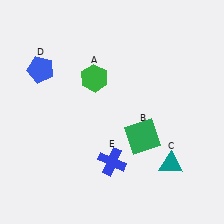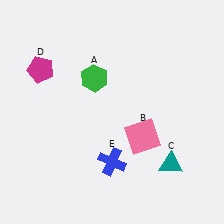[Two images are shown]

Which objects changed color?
B changed from green to pink. D changed from blue to magenta.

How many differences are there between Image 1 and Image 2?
There are 2 differences between the two images.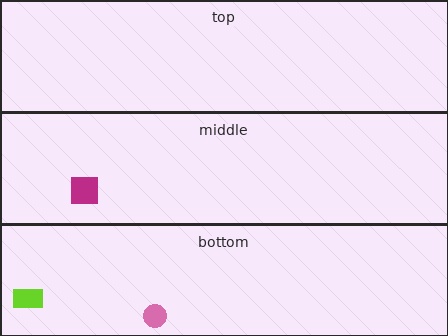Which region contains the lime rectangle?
The bottom region.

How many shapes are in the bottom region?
2.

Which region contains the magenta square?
The middle region.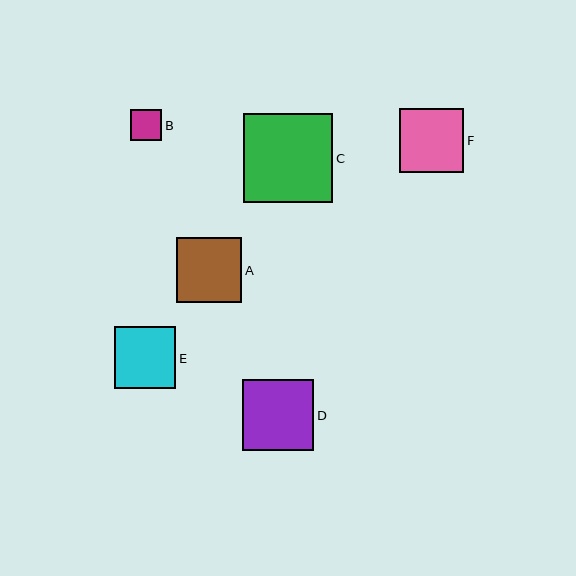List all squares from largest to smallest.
From largest to smallest: C, D, A, F, E, B.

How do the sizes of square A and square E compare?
Square A and square E are approximately the same size.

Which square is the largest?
Square C is the largest with a size of approximately 89 pixels.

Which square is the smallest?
Square B is the smallest with a size of approximately 31 pixels.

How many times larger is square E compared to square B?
Square E is approximately 2.0 times the size of square B.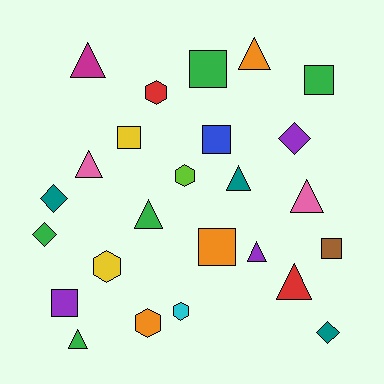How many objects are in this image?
There are 25 objects.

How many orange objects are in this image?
There are 3 orange objects.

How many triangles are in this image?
There are 9 triangles.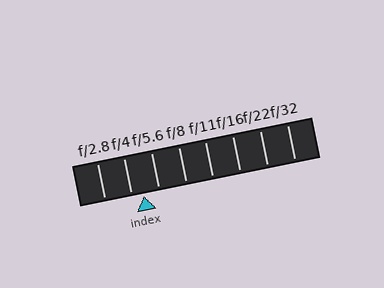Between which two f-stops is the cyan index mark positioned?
The index mark is between f/4 and f/5.6.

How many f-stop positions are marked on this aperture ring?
There are 8 f-stop positions marked.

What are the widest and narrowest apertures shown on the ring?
The widest aperture shown is f/2.8 and the narrowest is f/32.